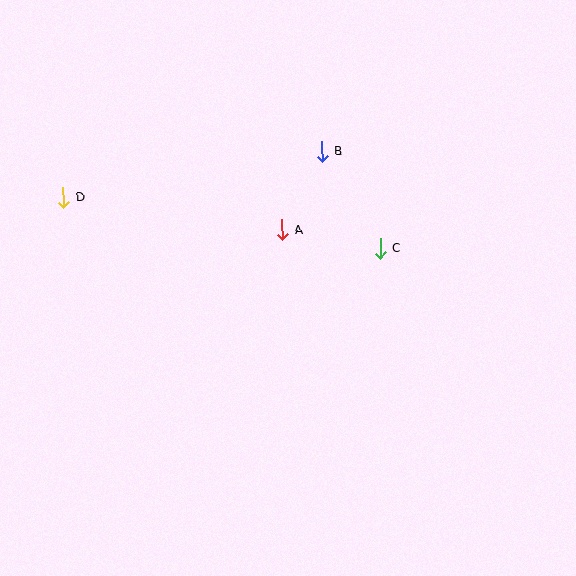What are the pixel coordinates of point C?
Point C is at (380, 248).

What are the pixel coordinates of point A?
Point A is at (282, 230).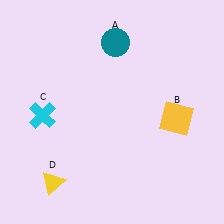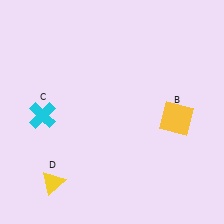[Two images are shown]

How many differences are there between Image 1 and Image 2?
There is 1 difference between the two images.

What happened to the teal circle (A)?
The teal circle (A) was removed in Image 2. It was in the top-right area of Image 1.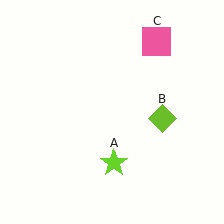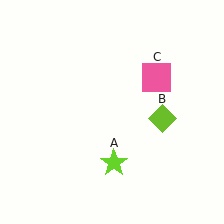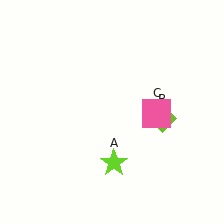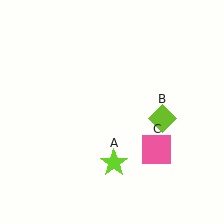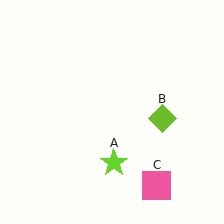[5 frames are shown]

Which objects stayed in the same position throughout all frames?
Lime star (object A) and lime diamond (object B) remained stationary.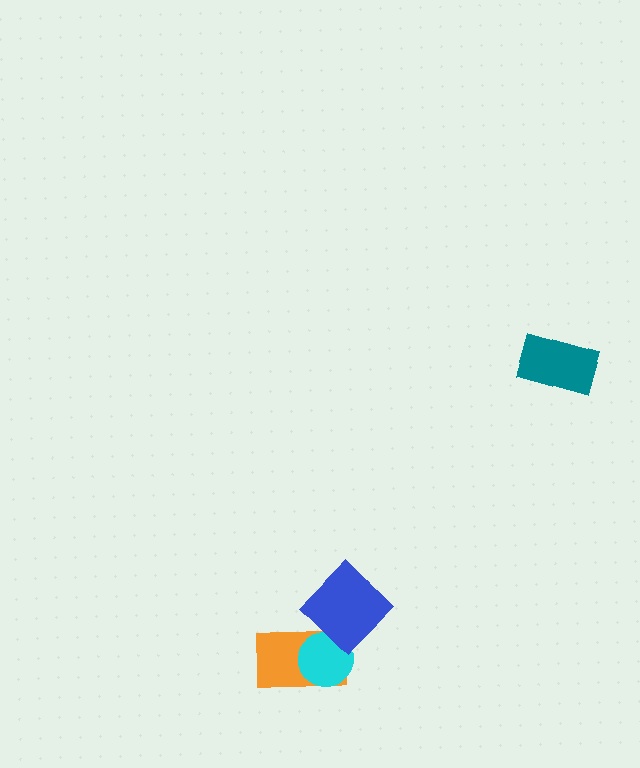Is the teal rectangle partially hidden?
No, no other shape covers it.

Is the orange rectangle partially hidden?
Yes, it is partially covered by another shape.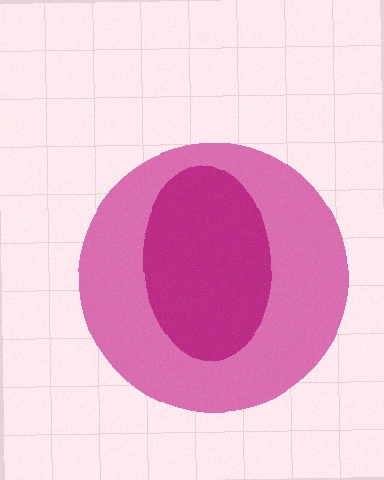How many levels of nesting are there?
2.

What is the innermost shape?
The magenta ellipse.